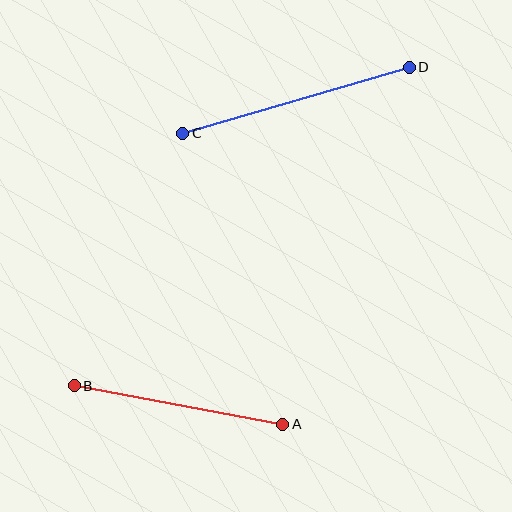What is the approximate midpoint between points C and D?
The midpoint is at approximately (296, 100) pixels.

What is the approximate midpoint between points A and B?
The midpoint is at approximately (179, 405) pixels.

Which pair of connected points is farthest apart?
Points C and D are farthest apart.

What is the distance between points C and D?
The distance is approximately 236 pixels.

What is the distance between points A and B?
The distance is approximately 212 pixels.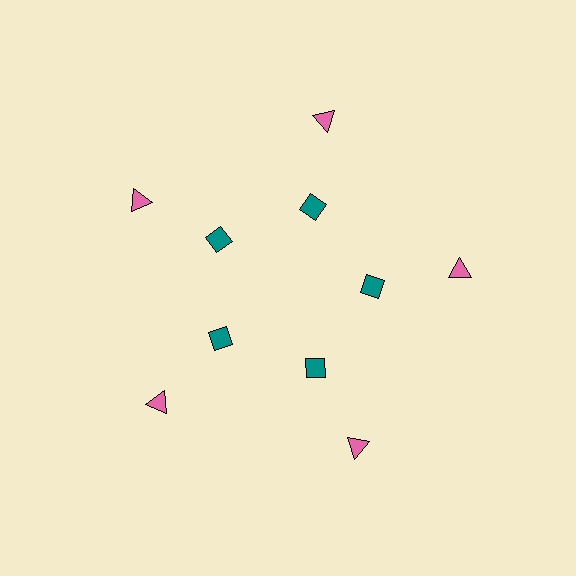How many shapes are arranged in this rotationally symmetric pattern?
There are 10 shapes, arranged in 5 groups of 2.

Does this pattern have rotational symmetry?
Yes, this pattern has 5-fold rotational symmetry. It looks the same after rotating 72 degrees around the center.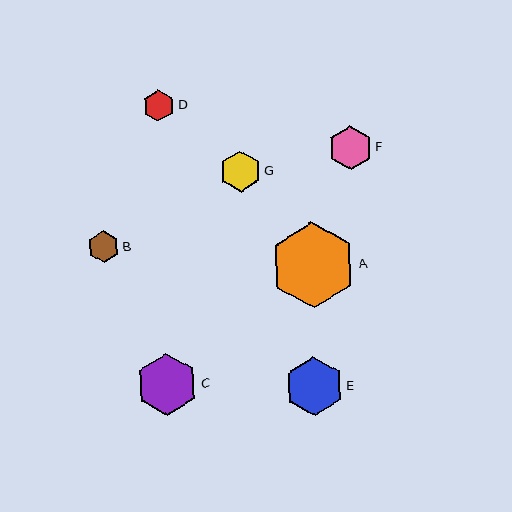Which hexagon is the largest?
Hexagon A is the largest with a size of approximately 86 pixels.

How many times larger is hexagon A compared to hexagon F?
Hexagon A is approximately 2.0 times the size of hexagon F.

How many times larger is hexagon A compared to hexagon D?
Hexagon A is approximately 2.7 times the size of hexagon D.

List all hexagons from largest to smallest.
From largest to smallest: A, C, E, F, G, D, B.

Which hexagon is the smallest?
Hexagon B is the smallest with a size of approximately 31 pixels.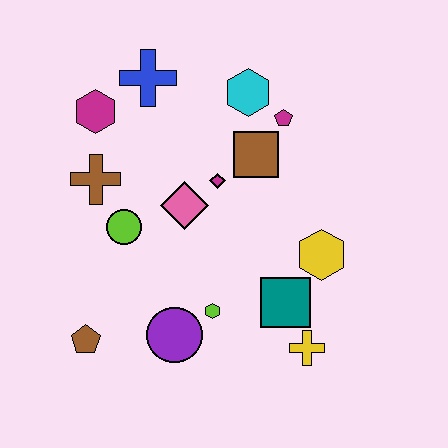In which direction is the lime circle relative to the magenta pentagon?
The lime circle is to the left of the magenta pentagon.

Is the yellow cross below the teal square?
Yes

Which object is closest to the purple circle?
The lime hexagon is closest to the purple circle.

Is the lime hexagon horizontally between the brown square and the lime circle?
Yes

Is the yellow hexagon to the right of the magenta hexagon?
Yes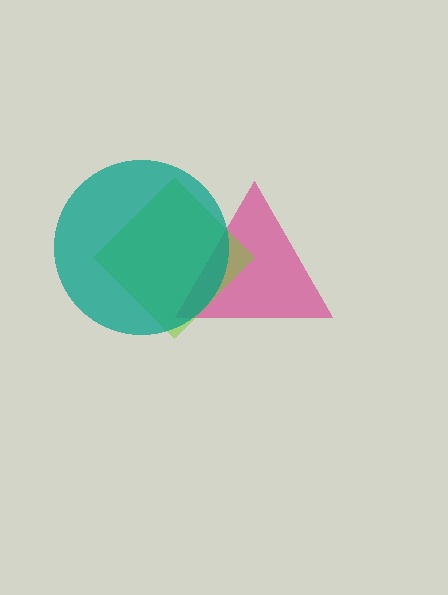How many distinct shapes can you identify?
There are 3 distinct shapes: a magenta triangle, a lime diamond, a teal circle.